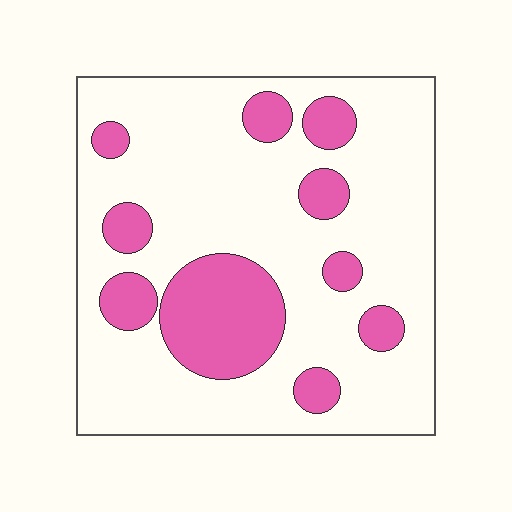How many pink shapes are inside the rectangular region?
10.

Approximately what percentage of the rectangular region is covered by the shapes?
Approximately 25%.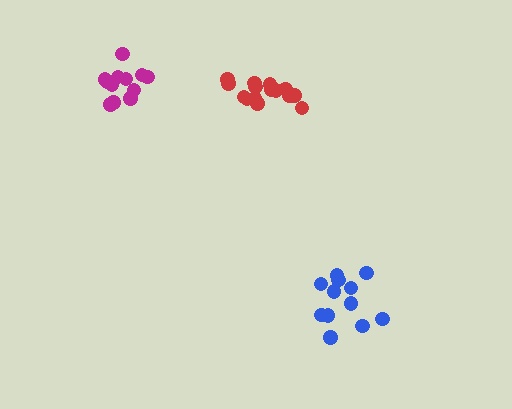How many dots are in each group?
Group 1: 12 dots, Group 2: 13 dots, Group 3: 15 dots (40 total).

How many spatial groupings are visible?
There are 3 spatial groupings.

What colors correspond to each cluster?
The clusters are colored: blue, magenta, red.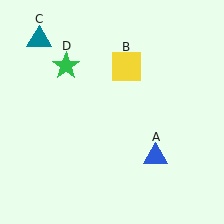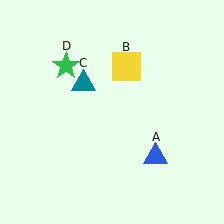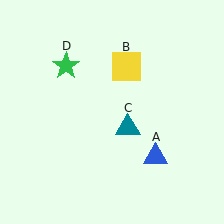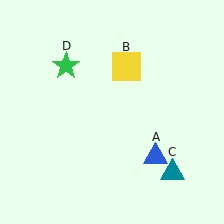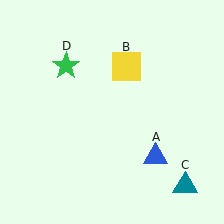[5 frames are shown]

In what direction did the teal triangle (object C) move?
The teal triangle (object C) moved down and to the right.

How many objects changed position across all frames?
1 object changed position: teal triangle (object C).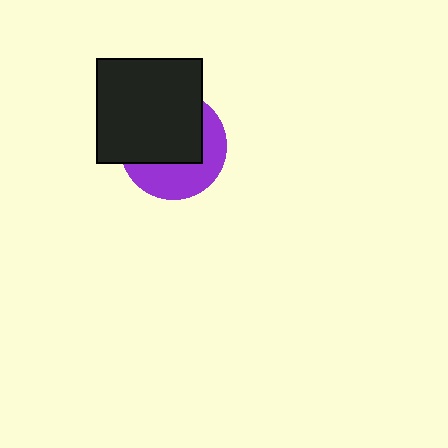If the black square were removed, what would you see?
You would see the complete purple circle.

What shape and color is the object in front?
The object in front is a black square.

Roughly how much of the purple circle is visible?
A small part of it is visible (roughly 42%).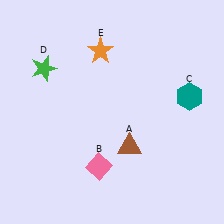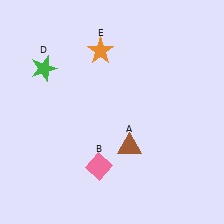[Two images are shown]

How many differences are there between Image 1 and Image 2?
There is 1 difference between the two images.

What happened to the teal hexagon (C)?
The teal hexagon (C) was removed in Image 2. It was in the top-right area of Image 1.